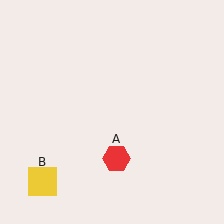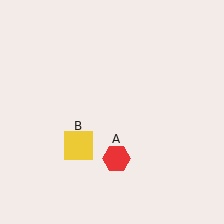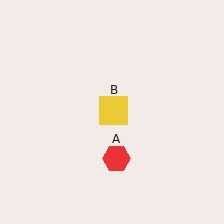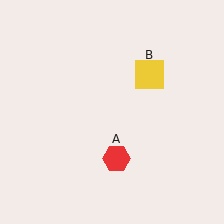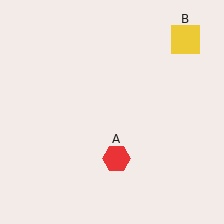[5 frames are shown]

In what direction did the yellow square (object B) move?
The yellow square (object B) moved up and to the right.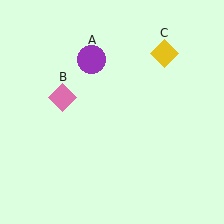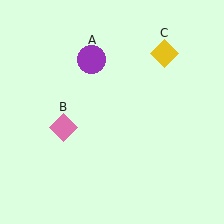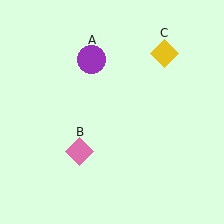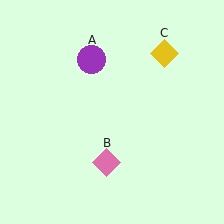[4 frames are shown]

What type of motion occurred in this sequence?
The pink diamond (object B) rotated counterclockwise around the center of the scene.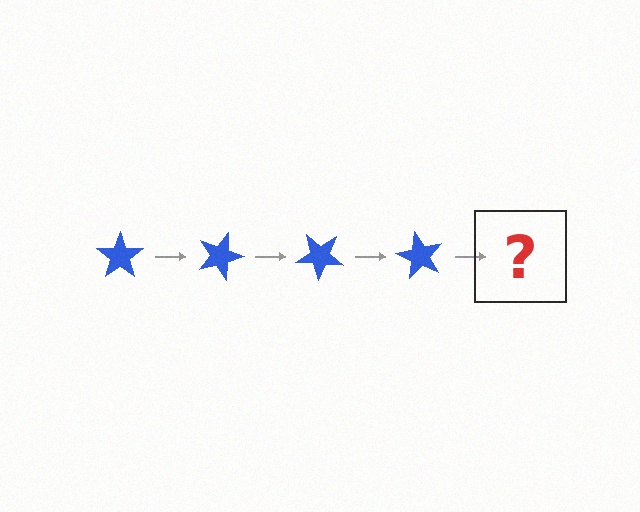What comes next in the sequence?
The next element should be a blue star rotated 80 degrees.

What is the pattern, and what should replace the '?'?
The pattern is that the star rotates 20 degrees each step. The '?' should be a blue star rotated 80 degrees.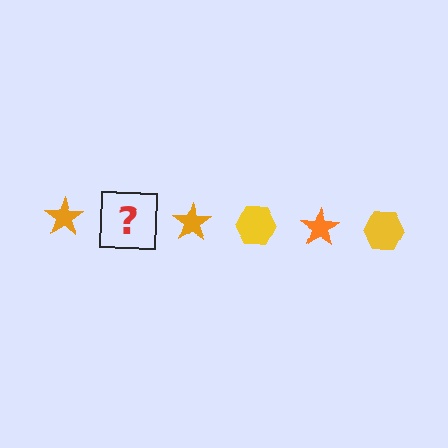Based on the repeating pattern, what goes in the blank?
The blank should be a yellow hexagon.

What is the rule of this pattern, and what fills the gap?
The rule is that the pattern alternates between orange star and yellow hexagon. The gap should be filled with a yellow hexagon.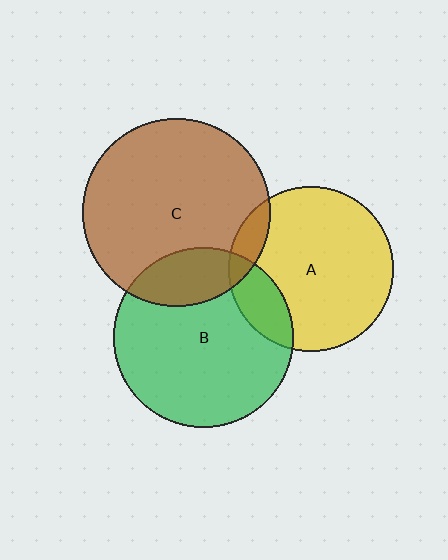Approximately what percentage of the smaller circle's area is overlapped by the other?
Approximately 15%.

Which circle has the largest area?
Circle C (brown).